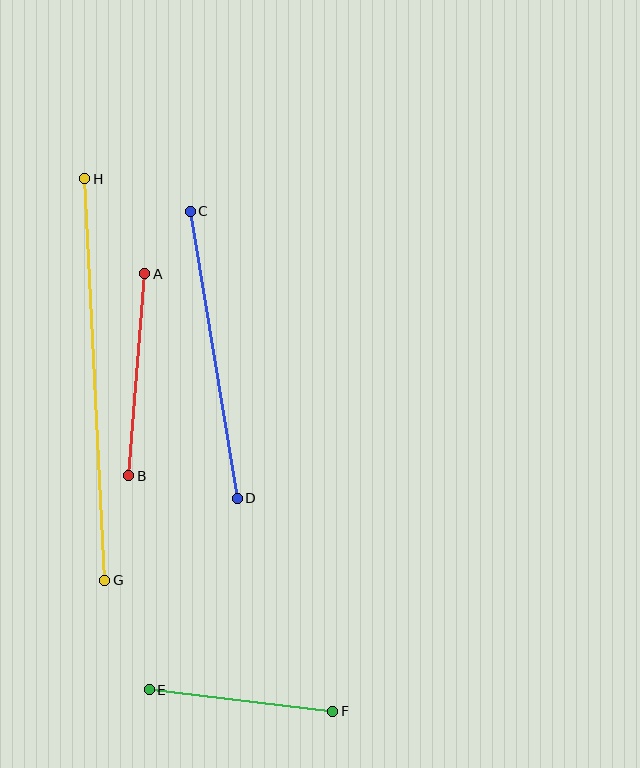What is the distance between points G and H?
The distance is approximately 402 pixels.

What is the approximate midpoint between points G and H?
The midpoint is at approximately (95, 380) pixels.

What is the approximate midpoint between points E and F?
The midpoint is at approximately (241, 701) pixels.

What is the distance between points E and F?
The distance is approximately 185 pixels.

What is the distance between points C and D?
The distance is approximately 291 pixels.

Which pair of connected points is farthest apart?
Points G and H are farthest apart.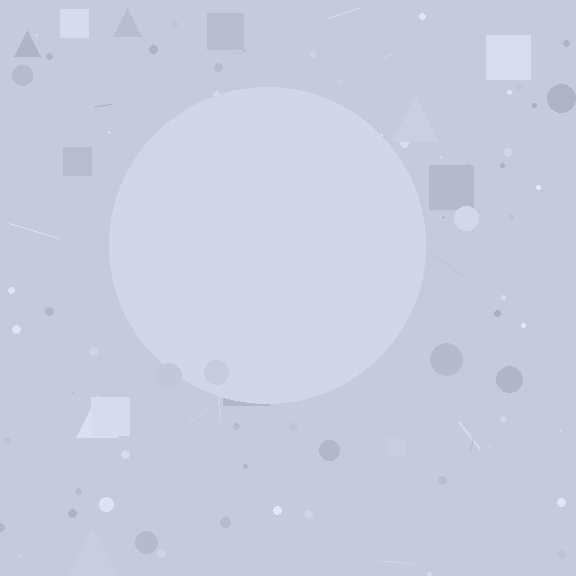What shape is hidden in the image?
A circle is hidden in the image.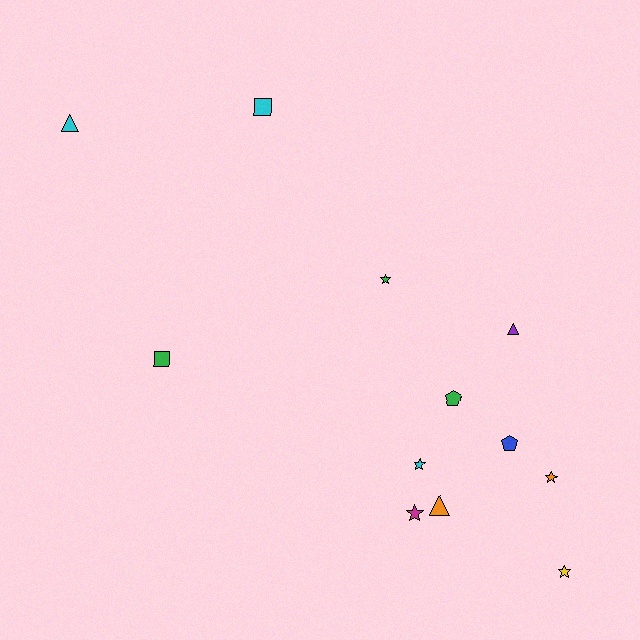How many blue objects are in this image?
There is 1 blue object.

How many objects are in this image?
There are 12 objects.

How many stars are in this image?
There are 5 stars.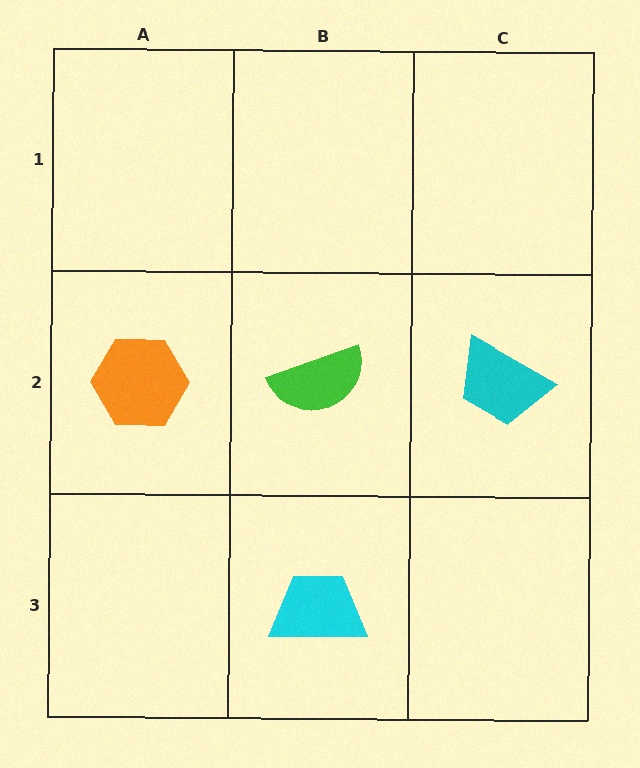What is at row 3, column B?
A cyan trapezoid.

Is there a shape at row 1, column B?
No, that cell is empty.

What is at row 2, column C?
A cyan trapezoid.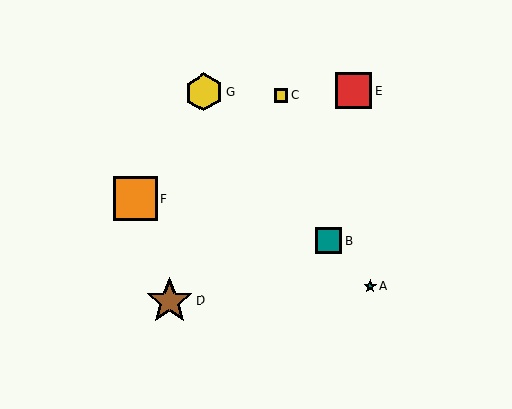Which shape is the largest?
The brown star (labeled D) is the largest.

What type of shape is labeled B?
Shape B is a teal square.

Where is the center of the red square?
The center of the red square is at (354, 91).